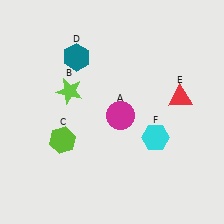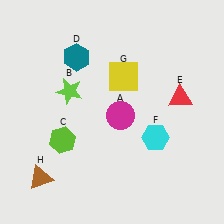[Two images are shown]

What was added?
A yellow square (G), a brown triangle (H) were added in Image 2.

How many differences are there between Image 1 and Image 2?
There are 2 differences between the two images.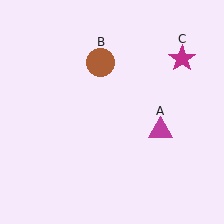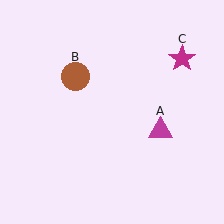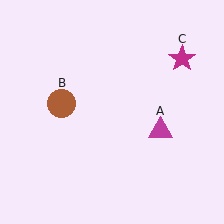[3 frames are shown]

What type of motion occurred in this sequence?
The brown circle (object B) rotated counterclockwise around the center of the scene.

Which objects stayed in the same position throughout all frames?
Magenta triangle (object A) and magenta star (object C) remained stationary.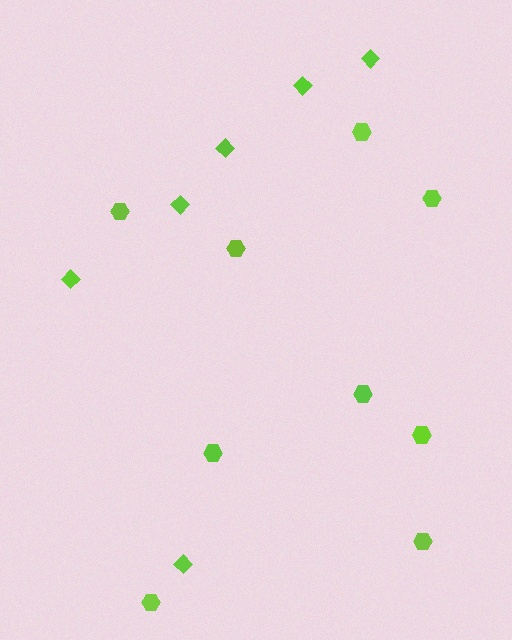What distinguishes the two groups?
There are 2 groups: one group of hexagons (9) and one group of diamonds (6).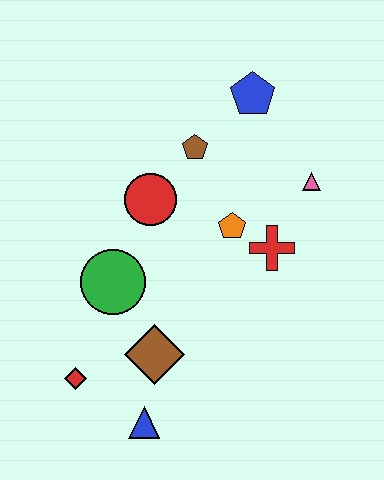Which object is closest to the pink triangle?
The red cross is closest to the pink triangle.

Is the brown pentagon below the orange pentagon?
No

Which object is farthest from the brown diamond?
The blue pentagon is farthest from the brown diamond.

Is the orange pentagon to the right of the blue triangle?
Yes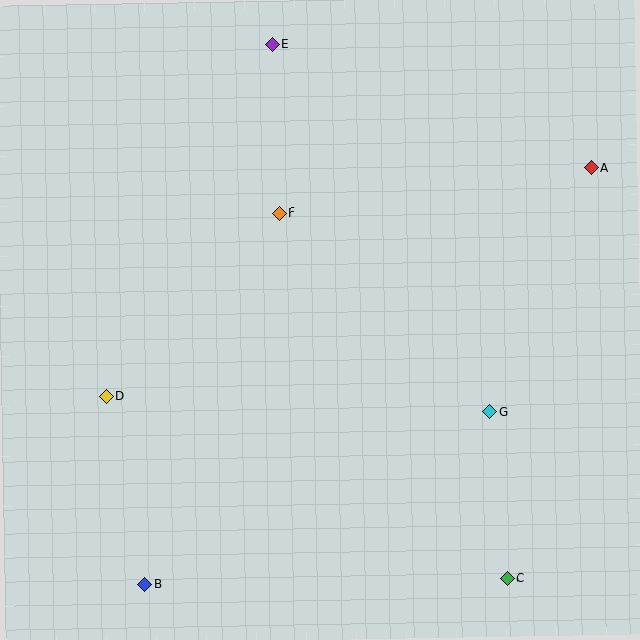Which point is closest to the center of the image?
Point F at (280, 213) is closest to the center.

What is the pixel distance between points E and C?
The distance between E and C is 584 pixels.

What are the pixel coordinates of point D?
Point D is at (107, 396).